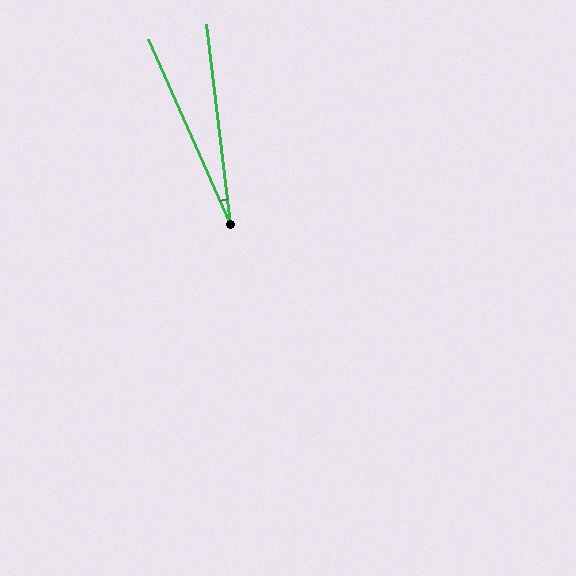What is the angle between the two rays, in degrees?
Approximately 17 degrees.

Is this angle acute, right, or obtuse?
It is acute.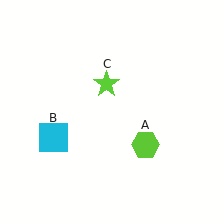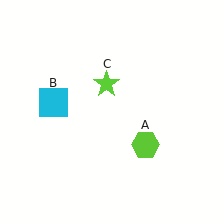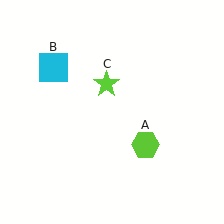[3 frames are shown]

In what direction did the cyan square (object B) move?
The cyan square (object B) moved up.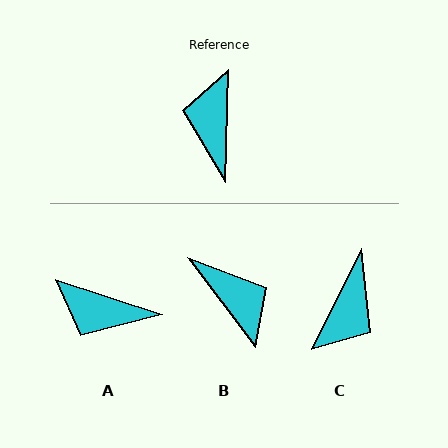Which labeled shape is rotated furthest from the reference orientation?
C, about 155 degrees away.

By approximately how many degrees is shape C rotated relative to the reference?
Approximately 155 degrees counter-clockwise.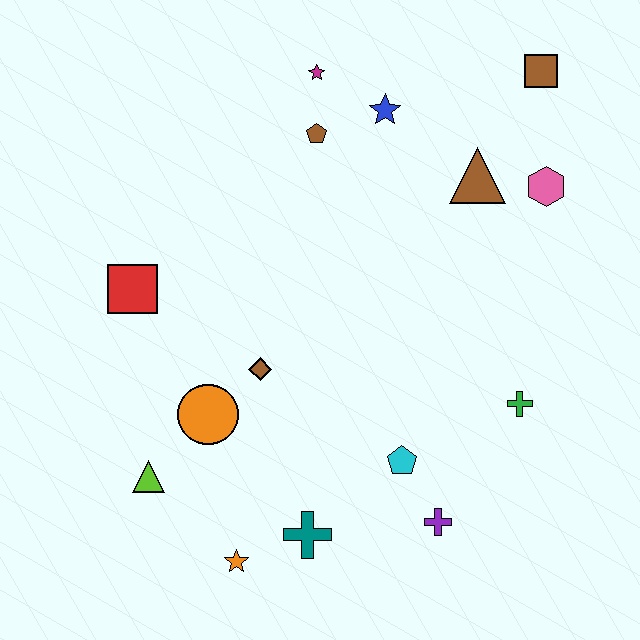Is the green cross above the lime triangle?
Yes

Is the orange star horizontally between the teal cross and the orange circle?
Yes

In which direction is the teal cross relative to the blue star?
The teal cross is below the blue star.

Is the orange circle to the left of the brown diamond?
Yes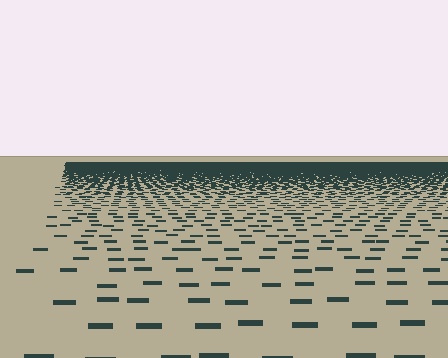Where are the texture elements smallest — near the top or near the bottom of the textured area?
Near the top.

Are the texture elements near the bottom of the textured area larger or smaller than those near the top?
Larger. Near the bottom, elements are closer to the viewer and appear at a bigger on-screen size.